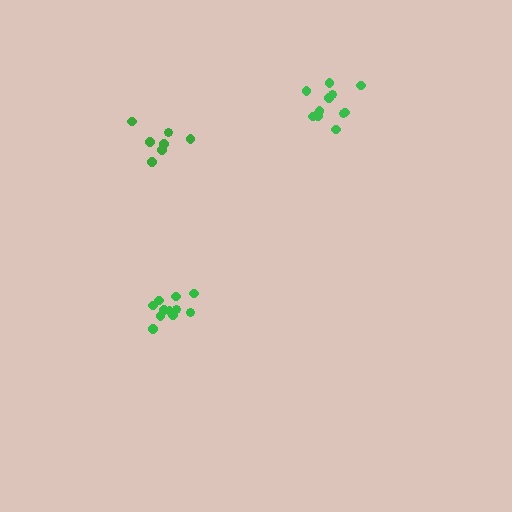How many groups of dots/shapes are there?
There are 3 groups.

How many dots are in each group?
Group 1: 11 dots, Group 2: 7 dots, Group 3: 12 dots (30 total).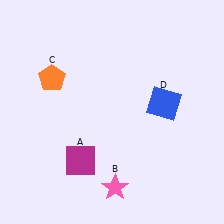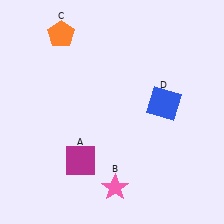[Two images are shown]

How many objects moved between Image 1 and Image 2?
1 object moved between the two images.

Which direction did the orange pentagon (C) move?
The orange pentagon (C) moved up.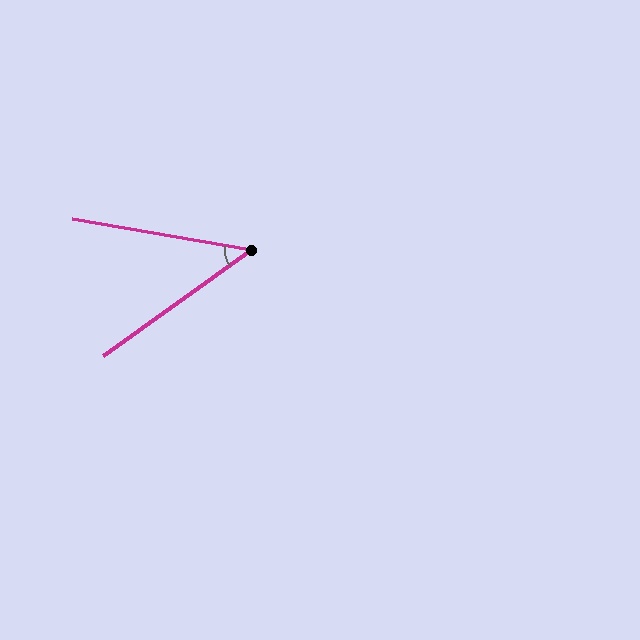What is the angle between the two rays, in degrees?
Approximately 45 degrees.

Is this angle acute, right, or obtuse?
It is acute.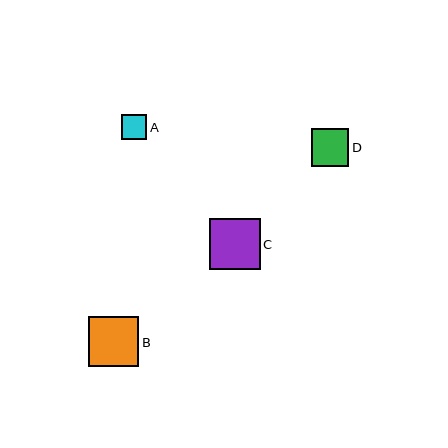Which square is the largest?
Square B is the largest with a size of approximately 51 pixels.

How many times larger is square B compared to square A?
Square B is approximately 2.0 times the size of square A.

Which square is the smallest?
Square A is the smallest with a size of approximately 25 pixels.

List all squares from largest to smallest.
From largest to smallest: B, C, D, A.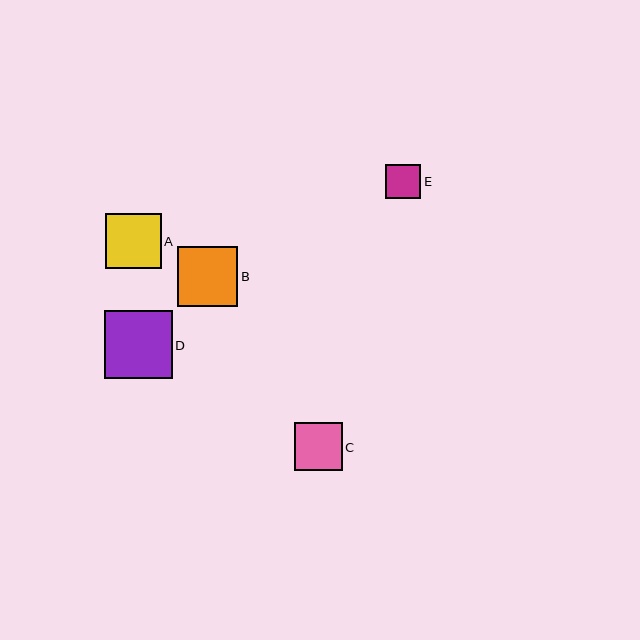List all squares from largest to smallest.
From largest to smallest: D, B, A, C, E.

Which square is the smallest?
Square E is the smallest with a size of approximately 35 pixels.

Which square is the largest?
Square D is the largest with a size of approximately 68 pixels.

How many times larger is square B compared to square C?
Square B is approximately 1.3 times the size of square C.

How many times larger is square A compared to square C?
Square A is approximately 1.2 times the size of square C.